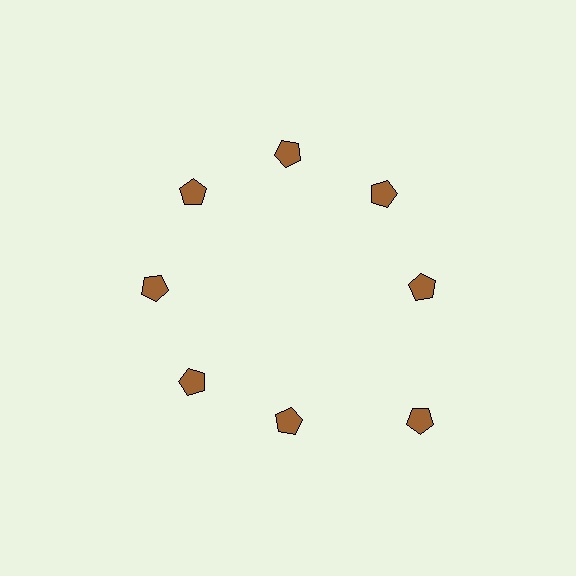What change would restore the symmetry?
The symmetry would be restored by moving it inward, back onto the ring so that all 8 pentagons sit at equal angles and equal distance from the center.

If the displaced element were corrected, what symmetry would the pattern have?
It would have 8-fold rotational symmetry — the pattern would map onto itself every 45 degrees.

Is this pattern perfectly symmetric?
No. The 8 brown pentagons are arranged in a ring, but one element near the 4 o'clock position is pushed outward from the center, breaking the 8-fold rotational symmetry.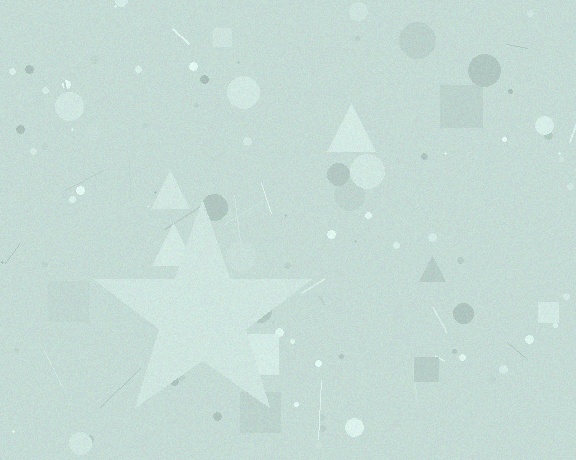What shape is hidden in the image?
A star is hidden in the image.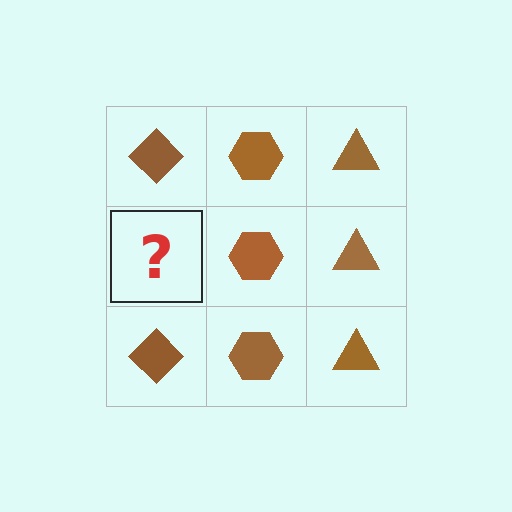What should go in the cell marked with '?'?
The missing cell should contain a brown diamond.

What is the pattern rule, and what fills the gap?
The rule is that each column has a consistent shape. The gap should be filled with a brown diamond.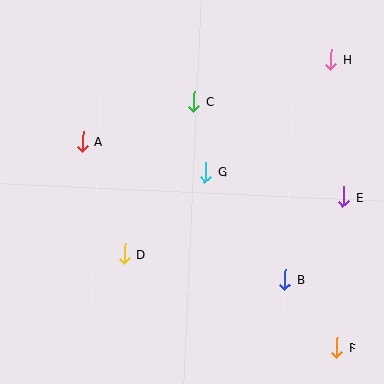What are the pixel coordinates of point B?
Point B is at (285, 280).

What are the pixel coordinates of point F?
Point F is at (337, 348).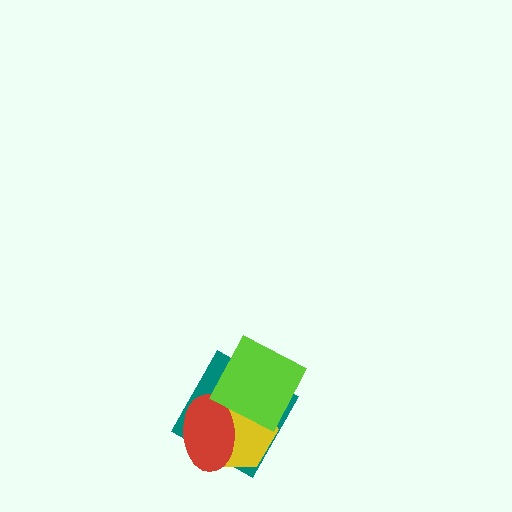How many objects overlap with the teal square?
3 objects overlap with the teal square.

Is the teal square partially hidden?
Yes, it is partially covered by another shape.